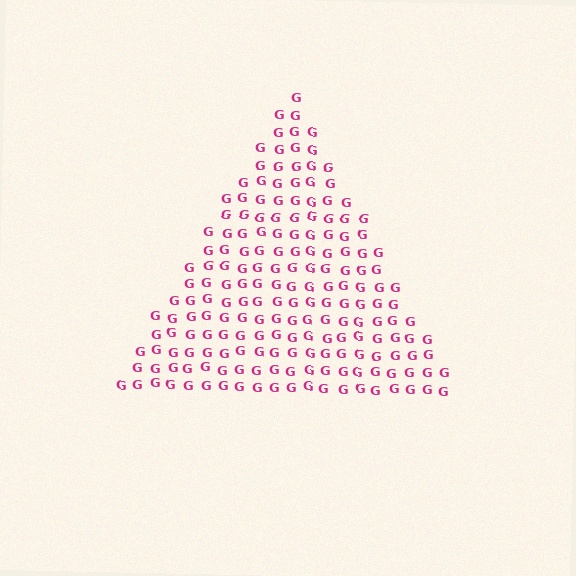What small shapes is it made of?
It is made of small letter G's.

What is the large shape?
The large shape is a triangle.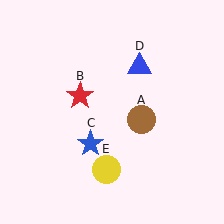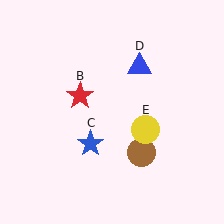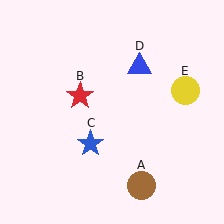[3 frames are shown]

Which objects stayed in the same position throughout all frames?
Red star (object B) and blue star (object C) and blue triangle (object D) remained stationary.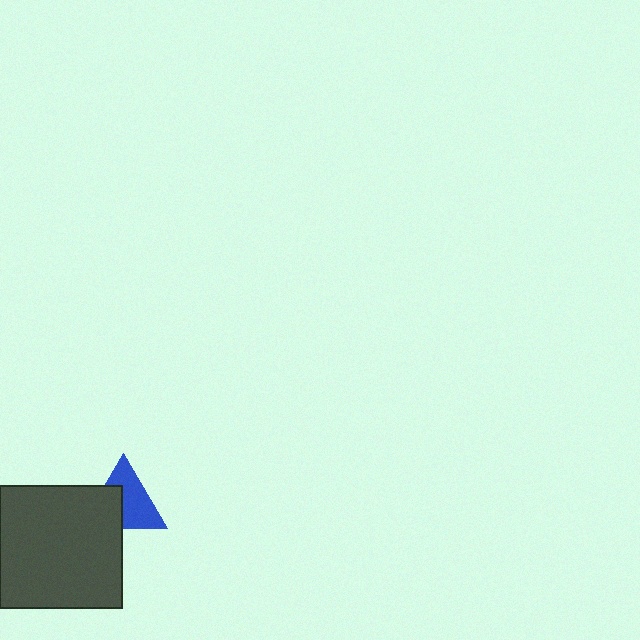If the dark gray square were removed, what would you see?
You would see the complete blue triangle.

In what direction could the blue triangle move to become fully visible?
The blue triangle could move toward the upper-right. That would shift it out from behind the dark gray square entirely.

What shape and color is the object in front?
The object in front is a dark gray square.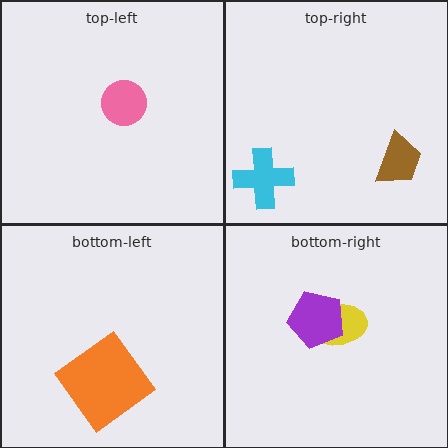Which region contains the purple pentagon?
The bottom-right region.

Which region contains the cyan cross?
The top-right region.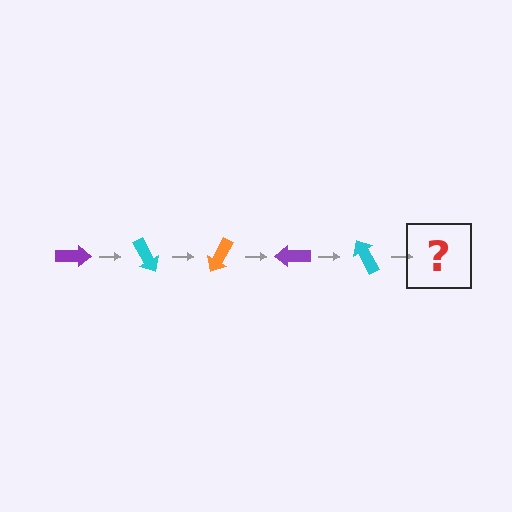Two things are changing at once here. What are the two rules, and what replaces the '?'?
The two rules are that it rotates 60 degrees each step and the color cycles through purple, cyan, and orange. The '?' should be an orange arrow, rotated 300 degrees from the start.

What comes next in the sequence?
The next element should be an orange arrow, rotated 300 degrees from the start.